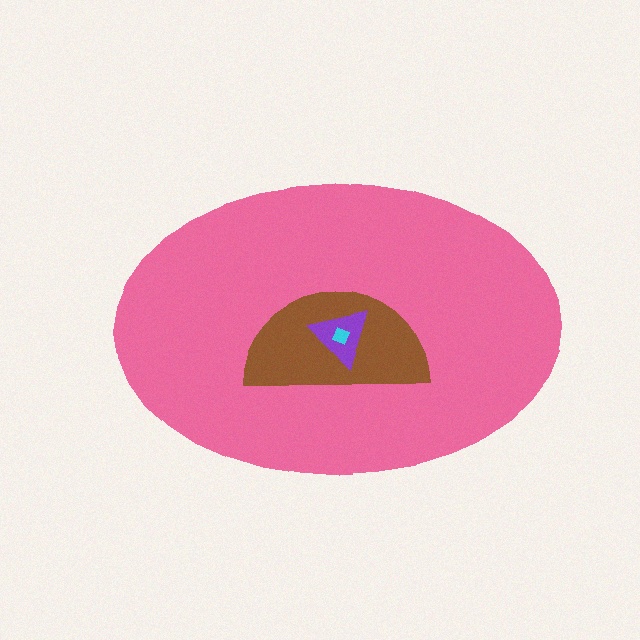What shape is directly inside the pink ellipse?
The brown semicircle.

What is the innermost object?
The cyan diamond.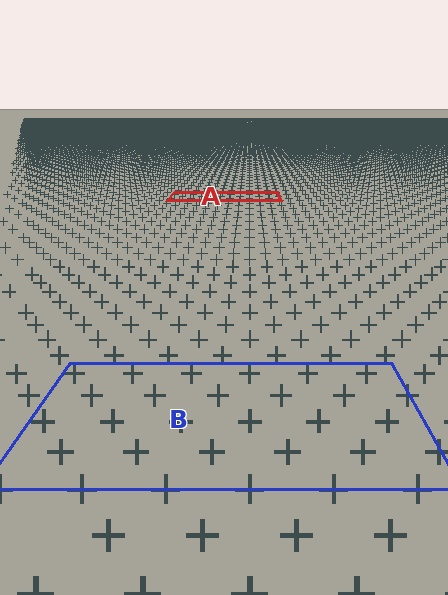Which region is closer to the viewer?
Region B is closer. The texture elements there are larger and more spread out.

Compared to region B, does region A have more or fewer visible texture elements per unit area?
Region A has more texture elements per unit area — they are packed more densely because it is farther away.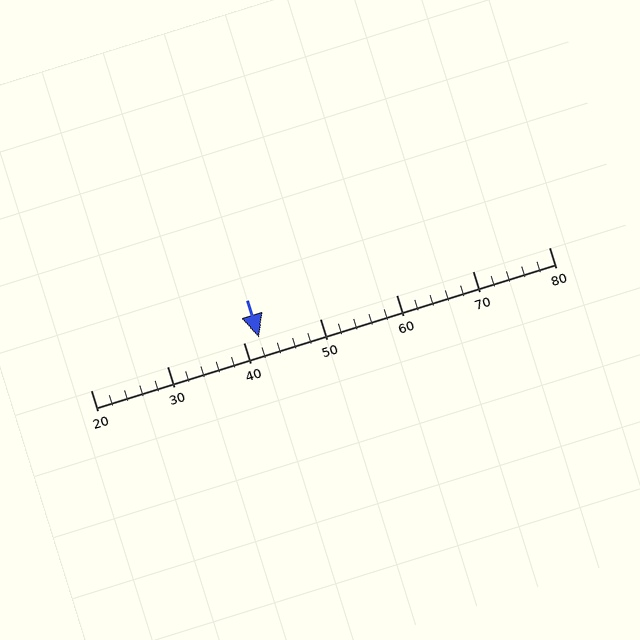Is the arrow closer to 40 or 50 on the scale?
The arrow is closer to 40.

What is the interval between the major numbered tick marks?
The major tick marks are spaced 10 units apart.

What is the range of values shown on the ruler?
The ruler shows values from 20 to 80.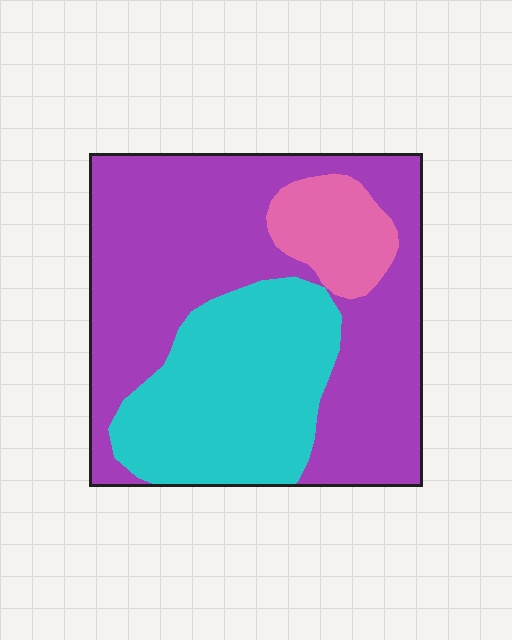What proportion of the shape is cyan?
Cyan covers 32% of the shape.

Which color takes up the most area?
Purple, at roughly 60%.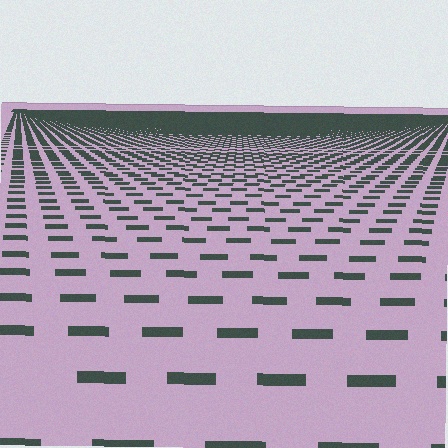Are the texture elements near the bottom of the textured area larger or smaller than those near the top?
Larger. Near the bottom, elements are closer to the viewer and appear at a bigger on-screen size.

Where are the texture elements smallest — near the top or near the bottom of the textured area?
Near the top.